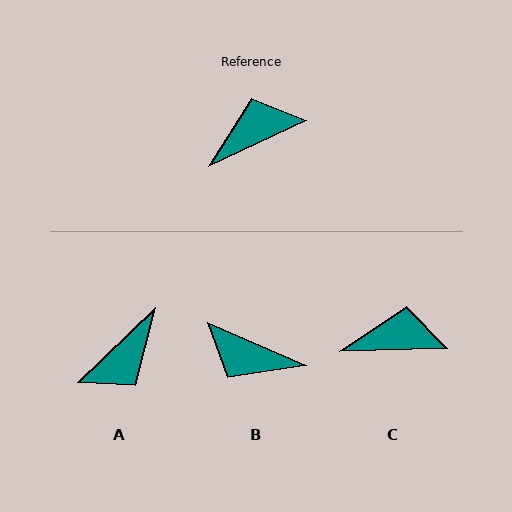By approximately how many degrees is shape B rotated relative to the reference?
Approximately 131 degrees counter-clockwise.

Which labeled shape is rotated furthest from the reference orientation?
A, about 162 degrees away.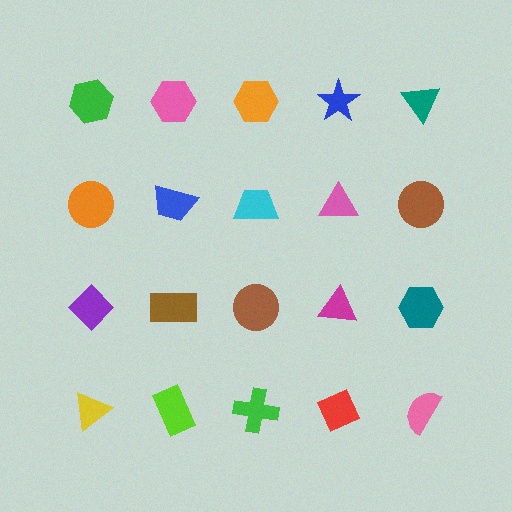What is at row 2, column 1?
An orange circle.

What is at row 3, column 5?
A teal hexagon.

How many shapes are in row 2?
5 shapes.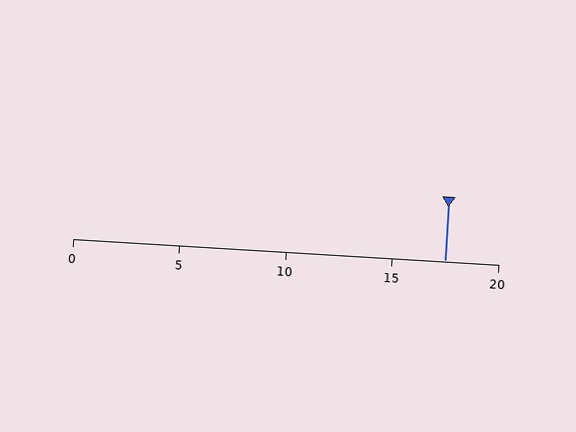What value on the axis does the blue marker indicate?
The marker indicates approximately 17.5.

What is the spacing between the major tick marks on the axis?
The major ticks are spaced 5 apart.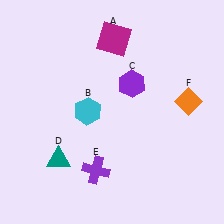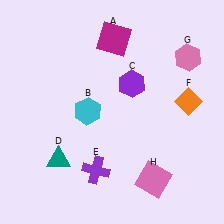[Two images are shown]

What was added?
A pink hexagon (G), a pink square (H) were added in Image 2.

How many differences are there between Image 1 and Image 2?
There are 2 differences between the two images.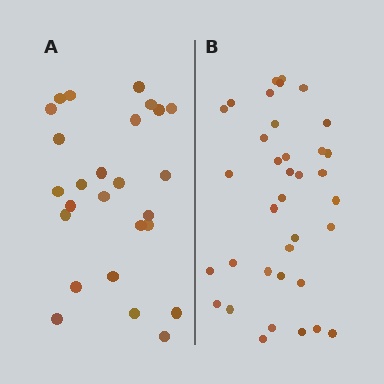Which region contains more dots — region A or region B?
Region B (the right region) has more dots.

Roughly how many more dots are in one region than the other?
Region B has roughly 10 or so more dots than region A.